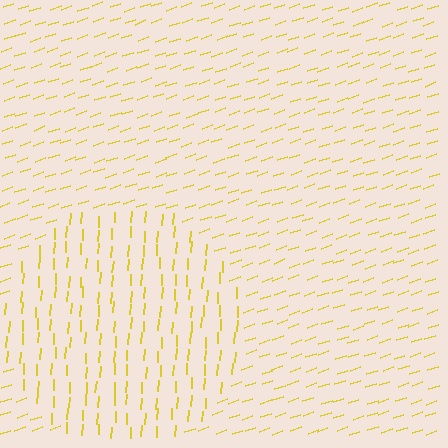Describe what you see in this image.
The image is filled with small yellow line segments. A circle region in the image has lines oriented differently from the surrounding lines, creating a visible texture boundary.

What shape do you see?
I see a circle.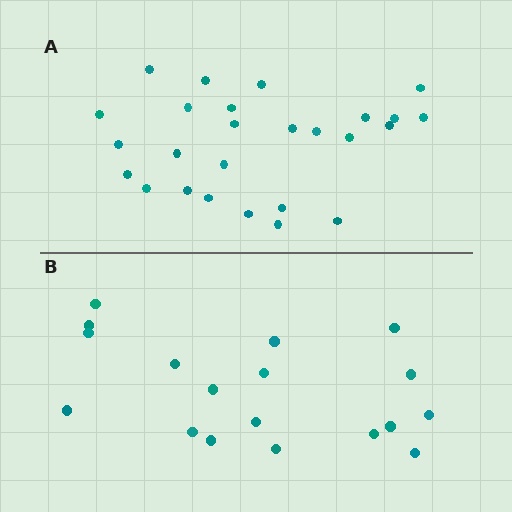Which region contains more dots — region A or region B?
Region A (the top region) has more dots.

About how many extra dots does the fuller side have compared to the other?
Region A has roughly 8 or so more dots than region B.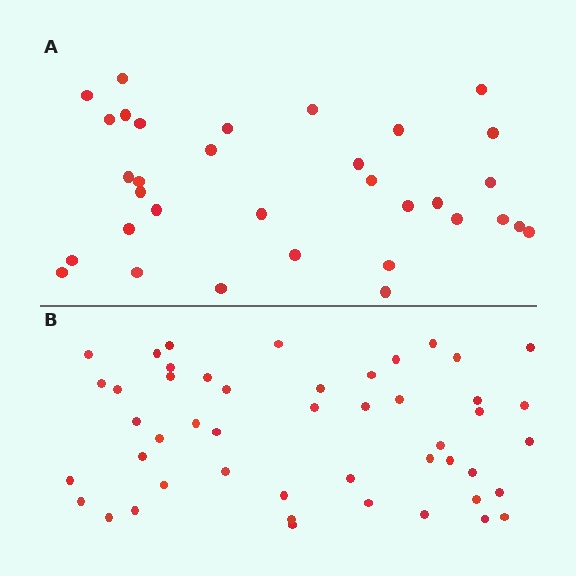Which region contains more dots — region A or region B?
Region B (the bottom region) has more dots.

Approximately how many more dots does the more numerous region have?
Region B has approximately 15 more dots than region A.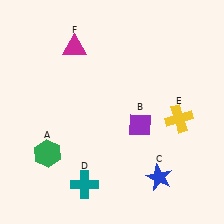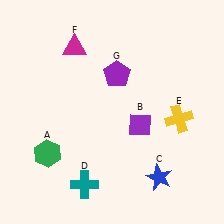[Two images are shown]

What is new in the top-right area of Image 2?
A purple pentagon (G) was added in the top-right area of Image 2.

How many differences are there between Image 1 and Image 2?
There is 1 difference between the two images.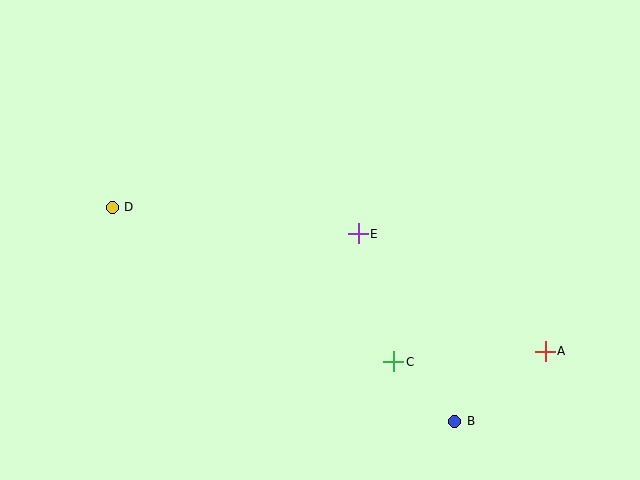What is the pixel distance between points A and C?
The distance between A and C is 152 pixels.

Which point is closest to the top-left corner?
Point D is closest to the top-left corner.